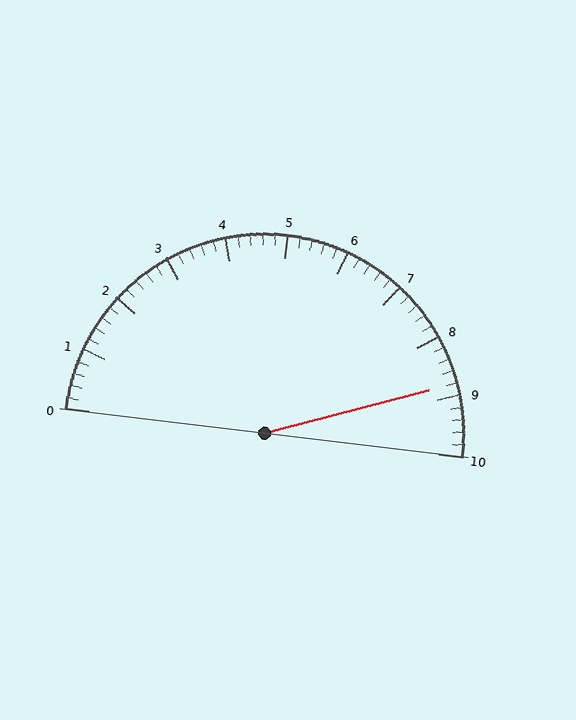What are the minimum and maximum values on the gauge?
The gauge ranges from 0 to 10.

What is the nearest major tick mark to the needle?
The nearest major tick mark is 9.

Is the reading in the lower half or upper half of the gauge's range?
The reading is in the upper half of the range (0 to 10).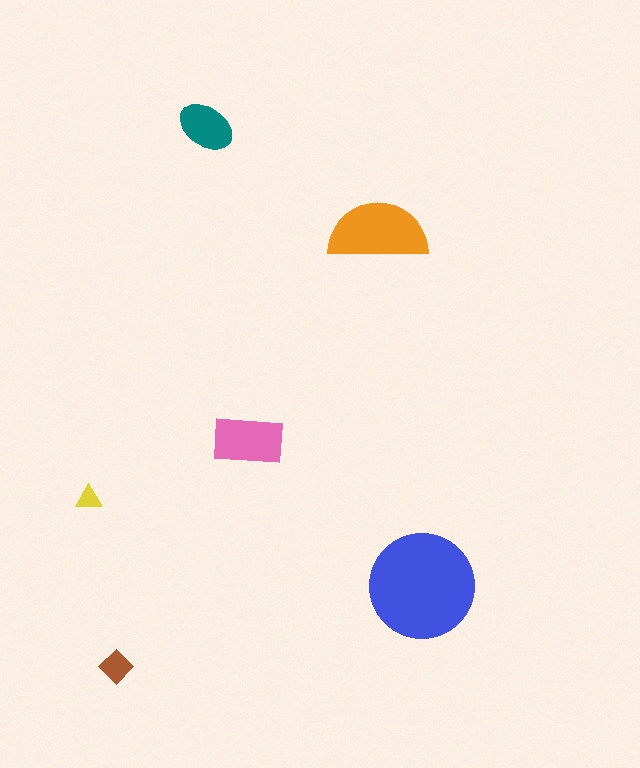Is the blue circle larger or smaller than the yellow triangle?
Larger.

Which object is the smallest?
The yellow triangle.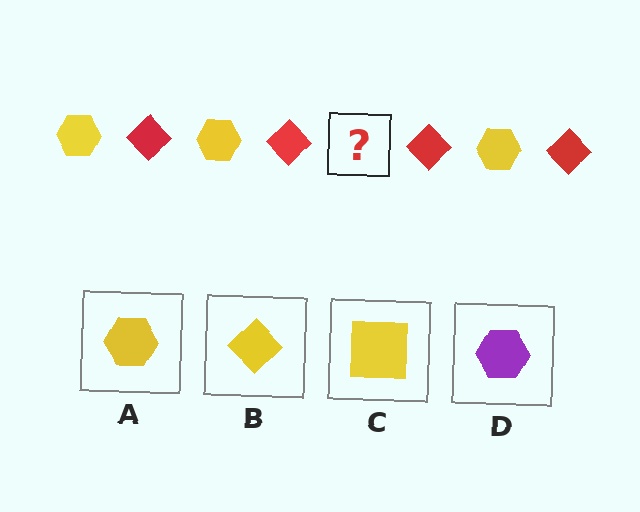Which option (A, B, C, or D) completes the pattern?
A.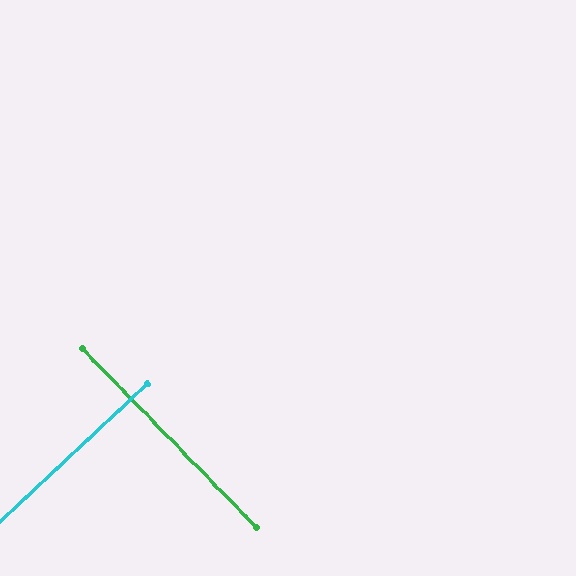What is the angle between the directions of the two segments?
Approximately 89 degrees.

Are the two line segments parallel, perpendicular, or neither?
Perpendicular — they meet at approximately 89°.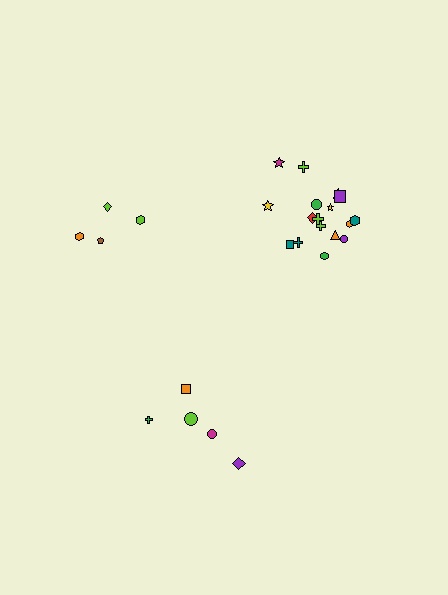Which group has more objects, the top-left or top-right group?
The top-right group.